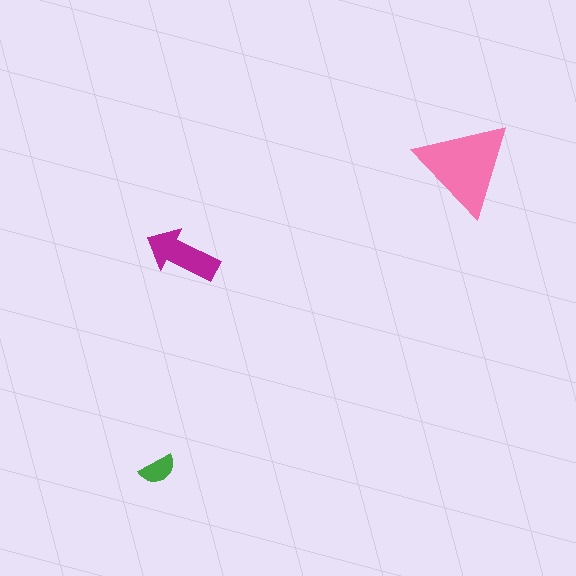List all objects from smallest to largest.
The green semicircle, the magenta arrow, the pink triangle.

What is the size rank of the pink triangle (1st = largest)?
1st.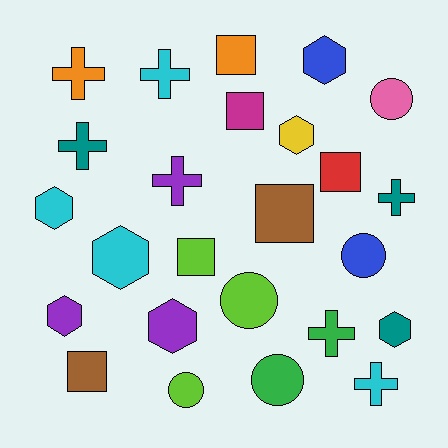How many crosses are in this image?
There are 7 crosses.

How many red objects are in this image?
There is 1 red object.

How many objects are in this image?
There are 25 objects.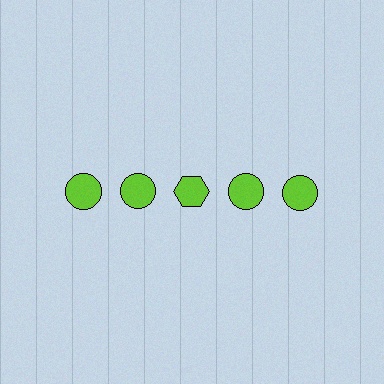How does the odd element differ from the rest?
It has a different shape: hexagon instead of circle.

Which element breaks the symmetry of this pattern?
The lime hexagon in the top row, center column breaks the symmetry. All other shapes are lime circles.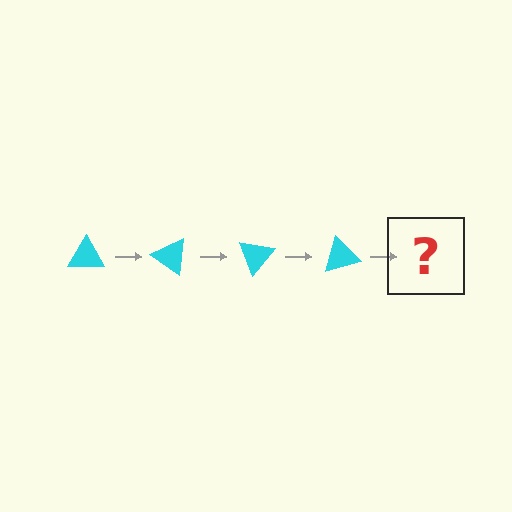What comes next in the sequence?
The next element should be a cyan triangle rotated 140 degrees.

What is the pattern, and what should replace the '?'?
The pattern is that the triangle rotates 35 degrees each step. The '?' should be a cyan triangle rotated 140 degrees.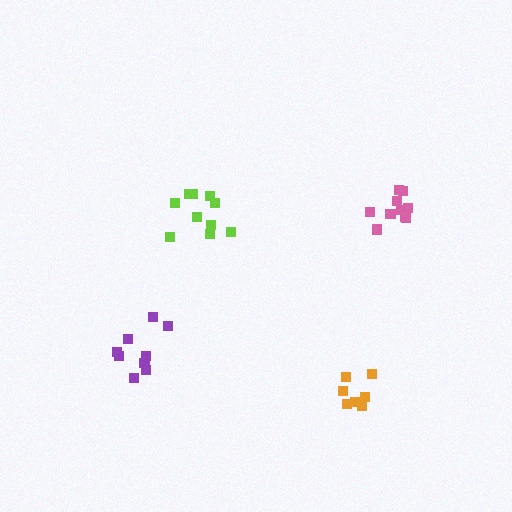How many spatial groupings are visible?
There are 4 spatial groupings.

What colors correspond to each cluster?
The clusters are colored: purple, pink, lime, orange.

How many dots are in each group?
Group 1: 9 dots, Group 2: 10 dots, Group 3: 10 dots, Group 4: 7 dots (36 total).